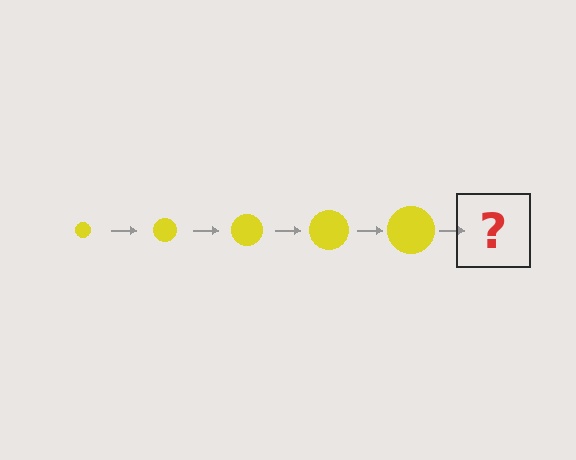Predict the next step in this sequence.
The next step is a yellow circle, larger than the previous one.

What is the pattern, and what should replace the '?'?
The pattern is that the circle gets progressively larger each step. The '?' should be a yellow circle, larger than the previous one.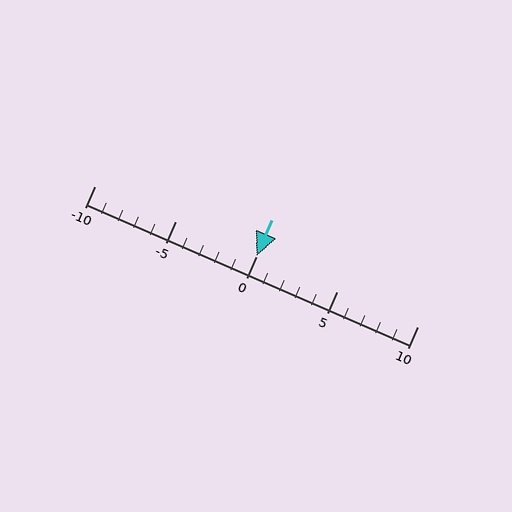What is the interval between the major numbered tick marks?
The major tick marks are spaced 5 units apart.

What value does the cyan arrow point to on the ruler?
The cyan arrow points to approximately 0.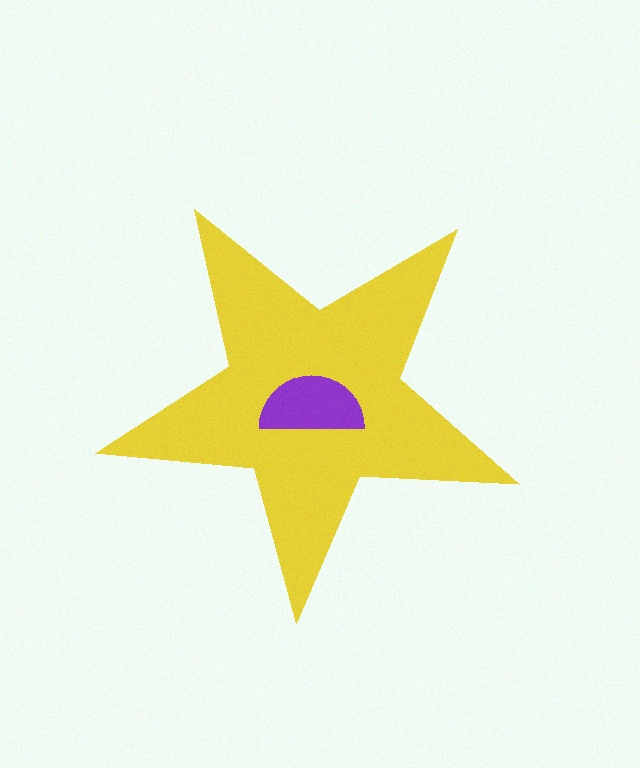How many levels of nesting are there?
2.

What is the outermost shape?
The yellow star.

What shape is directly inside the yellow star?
The purple semicircle.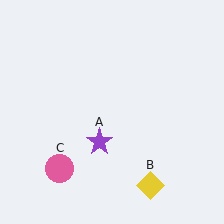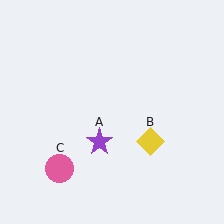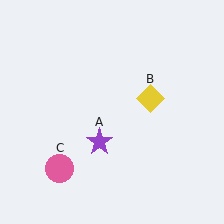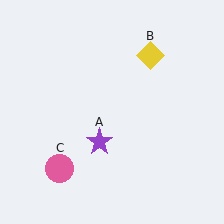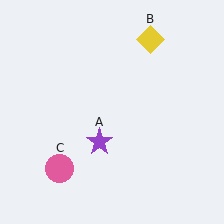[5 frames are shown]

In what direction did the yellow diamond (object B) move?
The yellow diamond (object B) moved up.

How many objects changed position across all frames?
1 object changed position: yellow diamond (object B).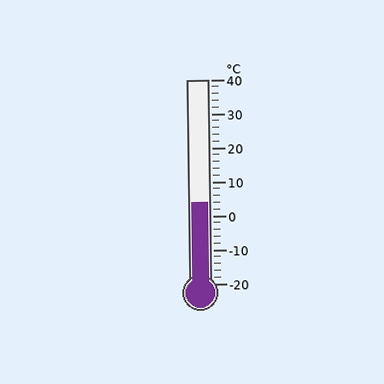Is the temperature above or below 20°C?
The temperature is below 20°C.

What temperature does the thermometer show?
The thermometer shows approximately 4°C.